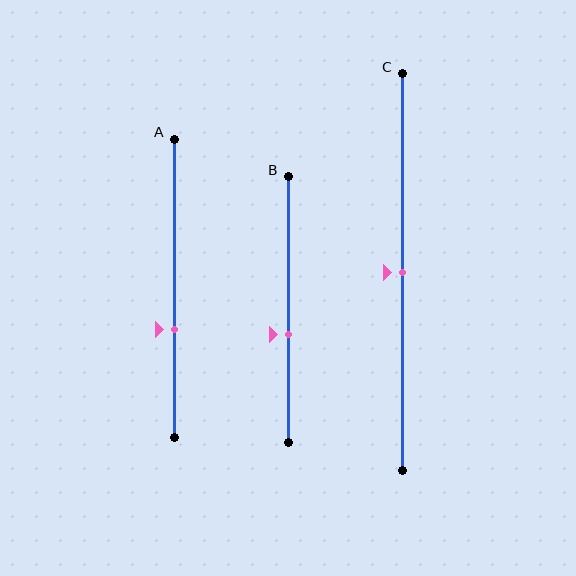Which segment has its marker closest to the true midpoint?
Segment C has its marker closest to the true midpoint.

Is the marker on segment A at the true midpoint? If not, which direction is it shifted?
No, the marker on segment A is shifted downward by about 14% of the segment length.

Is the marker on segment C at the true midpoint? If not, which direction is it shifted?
Yes, the marker on segment C is at the true midpoint.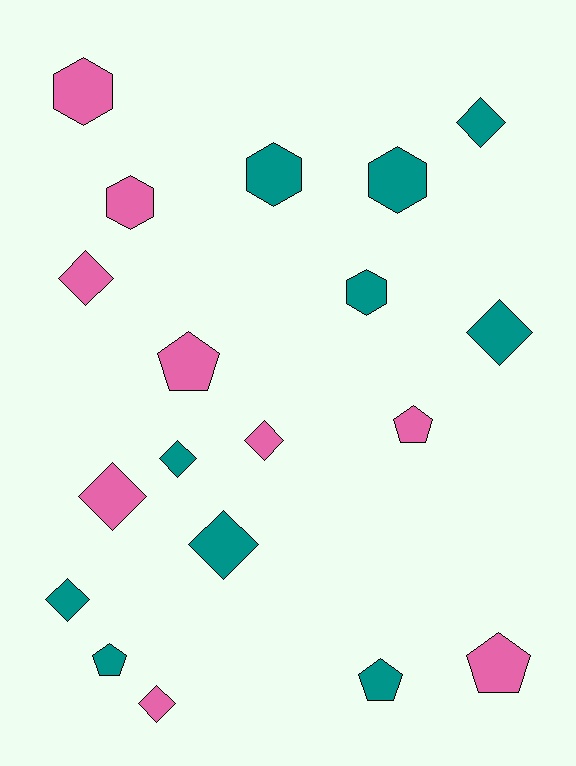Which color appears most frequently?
Teal, with 10 objects.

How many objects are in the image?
There are 19 objects.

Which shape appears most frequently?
Diamond, with 9 objects.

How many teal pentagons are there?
There are 2 teal pentagons.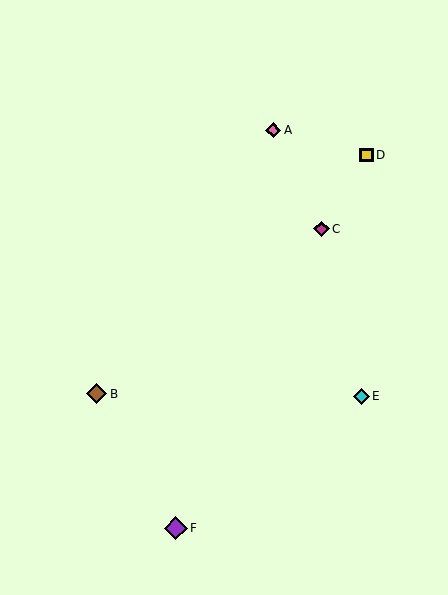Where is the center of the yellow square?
The center of the yellow square is at (366, 155).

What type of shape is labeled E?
Shape E is a cyan diamond.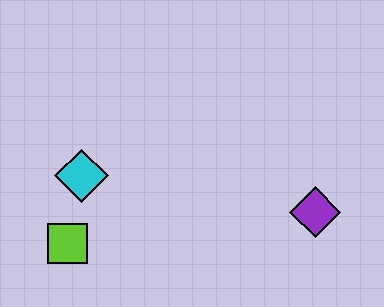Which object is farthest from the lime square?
The purple diamond is farthest from the lime square.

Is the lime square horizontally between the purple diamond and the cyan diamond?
No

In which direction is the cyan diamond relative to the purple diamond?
The cyan diamond is to the left of the purple diamond.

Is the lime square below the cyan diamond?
Yes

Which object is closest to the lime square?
The cyan diamond is closest to the lime square.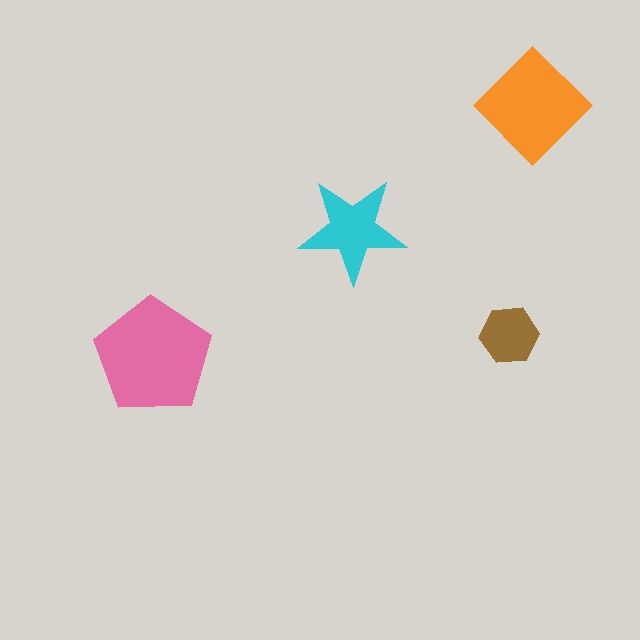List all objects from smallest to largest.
The brown hexagon, the cyan star, the orange diamond, the pink pentagon.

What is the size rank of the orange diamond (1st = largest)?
2nd.